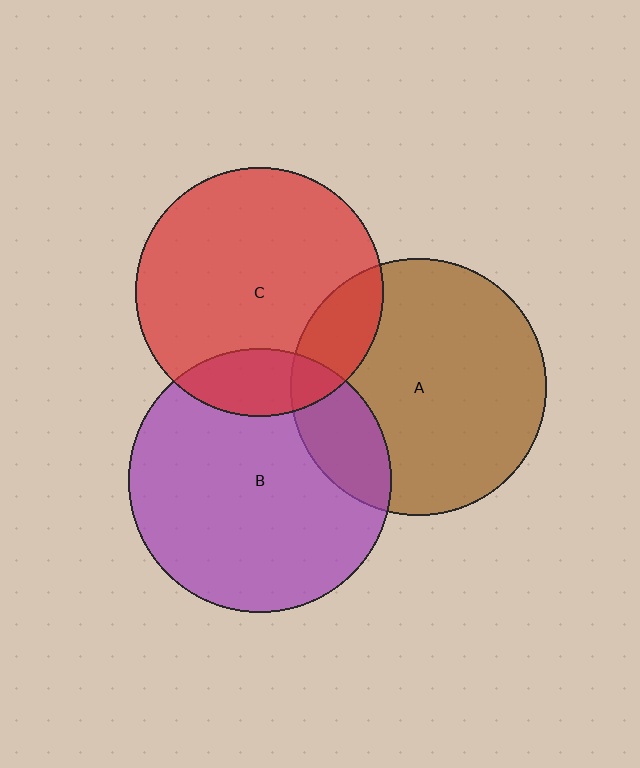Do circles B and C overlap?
Yes.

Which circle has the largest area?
Circle B (purple).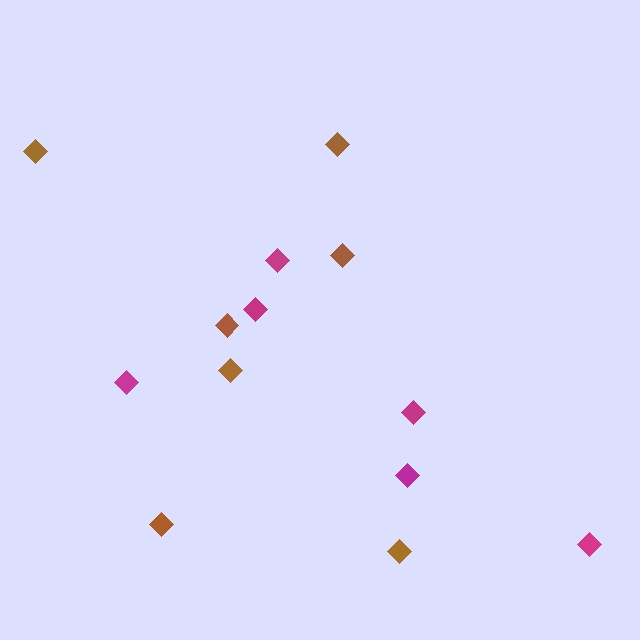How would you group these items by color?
There are 2 groups: one group of magenta diamonds (6) and one group of brown diamonds (7).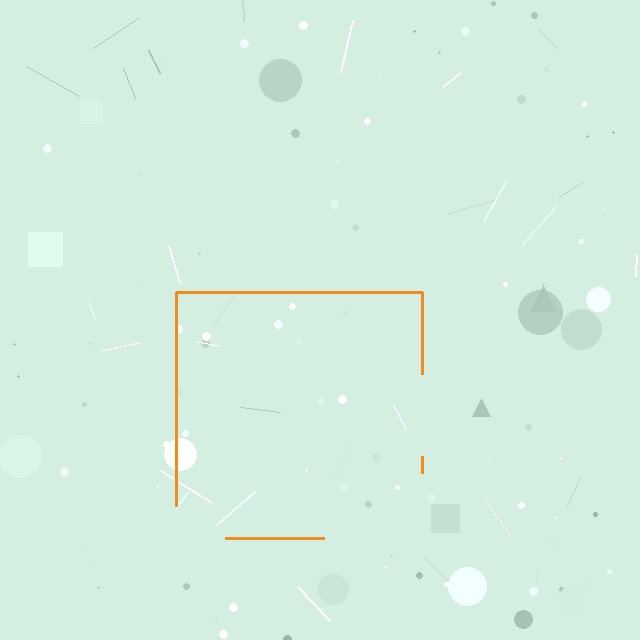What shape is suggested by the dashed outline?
The dashed outline suggests a square.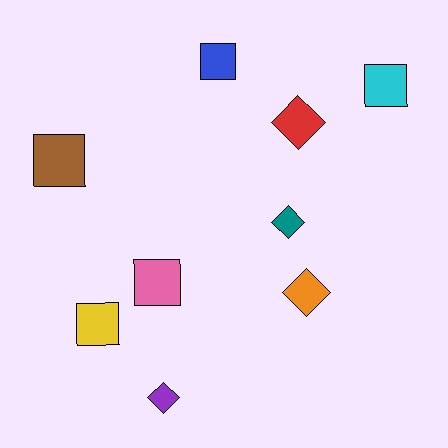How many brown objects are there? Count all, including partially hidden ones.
There is 1 brown object.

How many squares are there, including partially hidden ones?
There are 5 squares.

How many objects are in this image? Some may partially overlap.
There are 9 objects.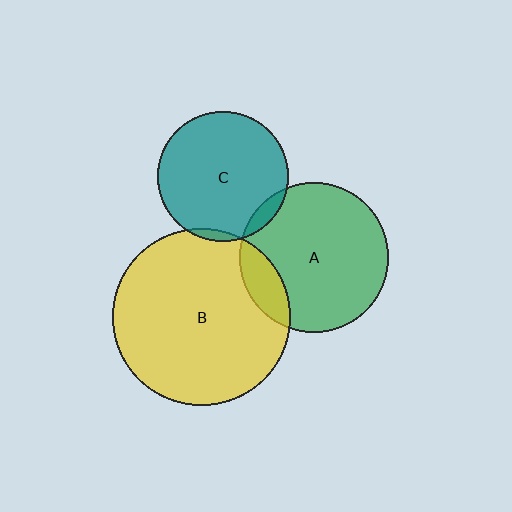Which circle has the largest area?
Circle B (yellow).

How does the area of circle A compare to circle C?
Approximately 1.3 times.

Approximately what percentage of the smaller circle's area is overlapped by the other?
Approximately 5%.